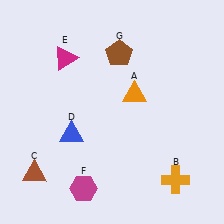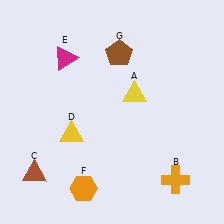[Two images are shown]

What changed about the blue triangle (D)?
In Image 1, D is blue. In Image 2, it changed to yellow.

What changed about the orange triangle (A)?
In Image 1, A is orange. In Image 2, it changed to yellow.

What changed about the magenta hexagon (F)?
In Image 1, F is magenta. In Image 2, it changed to orange.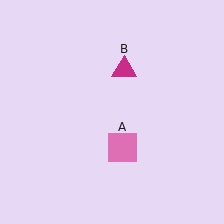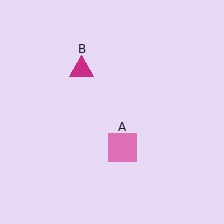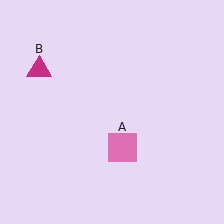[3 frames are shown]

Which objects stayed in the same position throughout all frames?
Pink square (object A) remained stationary.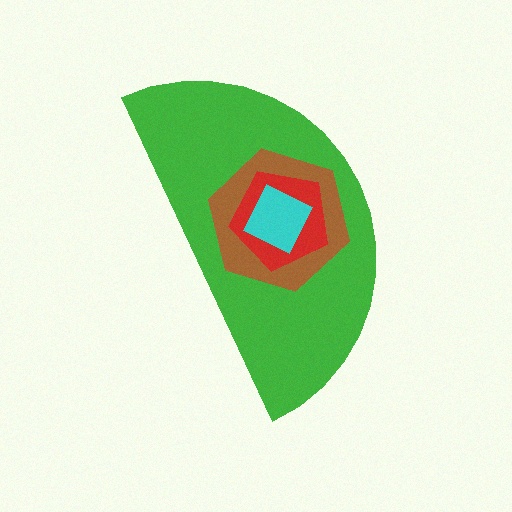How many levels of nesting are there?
4.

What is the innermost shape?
The cyan square.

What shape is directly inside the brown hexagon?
The red pentagon.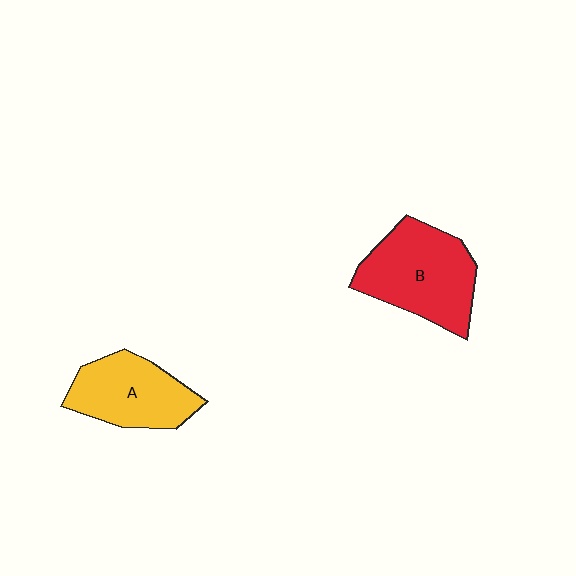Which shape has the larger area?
Shape B (red).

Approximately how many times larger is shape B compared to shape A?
Approximately 1.3 times.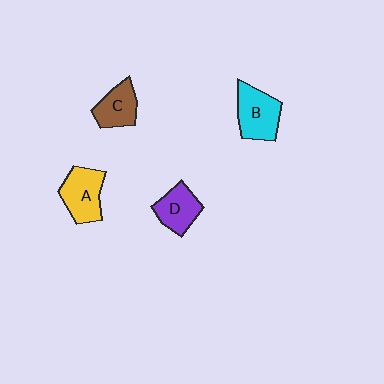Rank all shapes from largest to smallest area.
From largest to smallest: B (cyan), A (yellow), D (purple), C (brown).